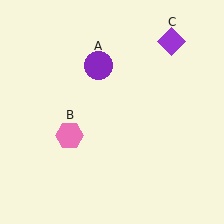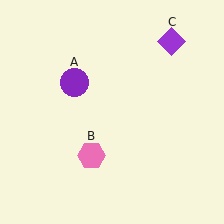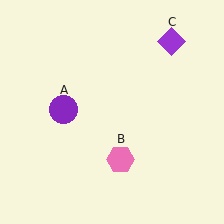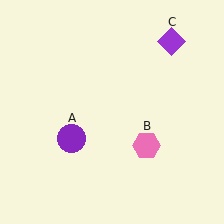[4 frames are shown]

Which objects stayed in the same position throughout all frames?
Purple diamond (object C) remained stationary.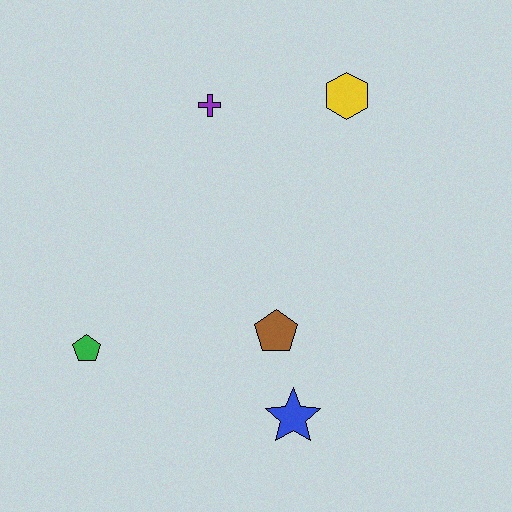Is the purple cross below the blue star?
No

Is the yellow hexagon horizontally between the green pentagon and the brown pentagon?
No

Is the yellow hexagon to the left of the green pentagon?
No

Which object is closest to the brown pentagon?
The blue star is closest to the brown pentagon.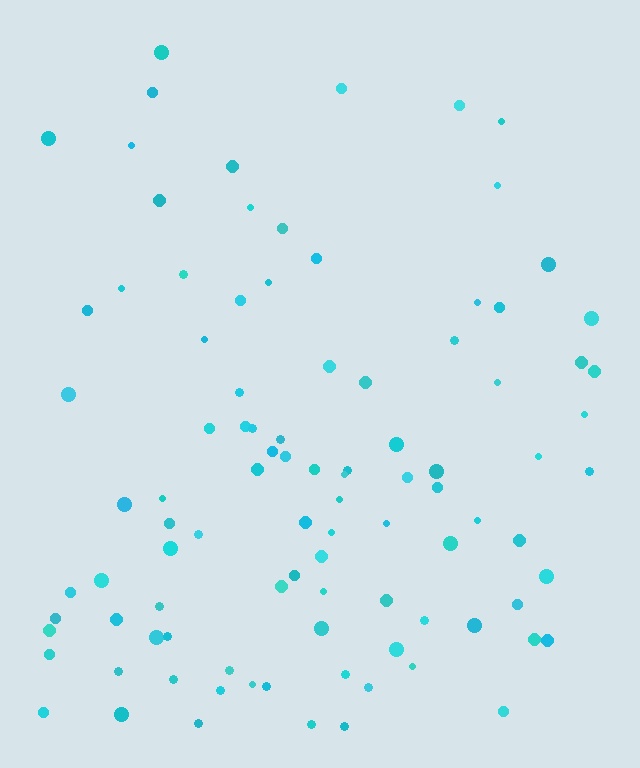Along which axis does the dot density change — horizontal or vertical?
Vertical.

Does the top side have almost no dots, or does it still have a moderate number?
Still a moderate number, just noticeably fewer than the bottom.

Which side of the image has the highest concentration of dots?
The bottom.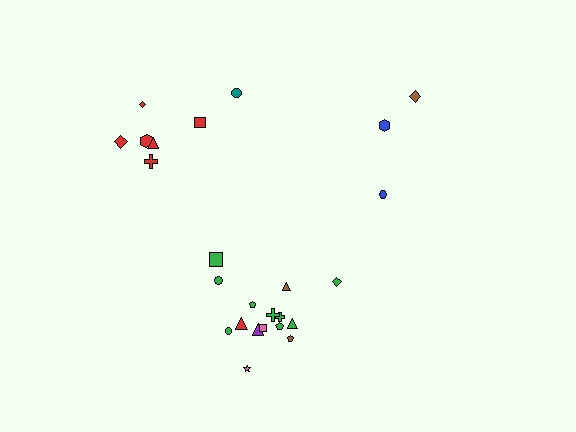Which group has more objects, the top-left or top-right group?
The top-left group.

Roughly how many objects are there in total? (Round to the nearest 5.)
Roughly 25 objects in total.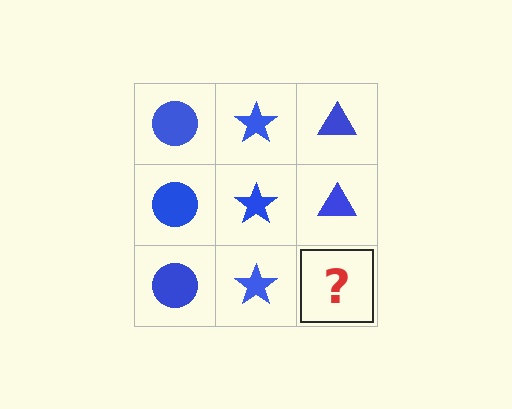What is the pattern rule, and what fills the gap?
The rule is that each column has a consistent shape. The gap should be filled with a blue triangle.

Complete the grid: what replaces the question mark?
The question mark should be replaced with a blue triangle.